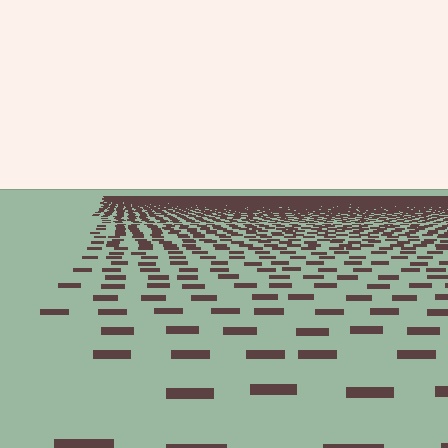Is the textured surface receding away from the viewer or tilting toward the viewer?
The surface is receding away from the viewer. Texture elements get smaller and denser toward the top.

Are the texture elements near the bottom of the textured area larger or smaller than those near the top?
Larger. Near the bottom, elements are closer to the viewer and appear at a bigger on-screen size.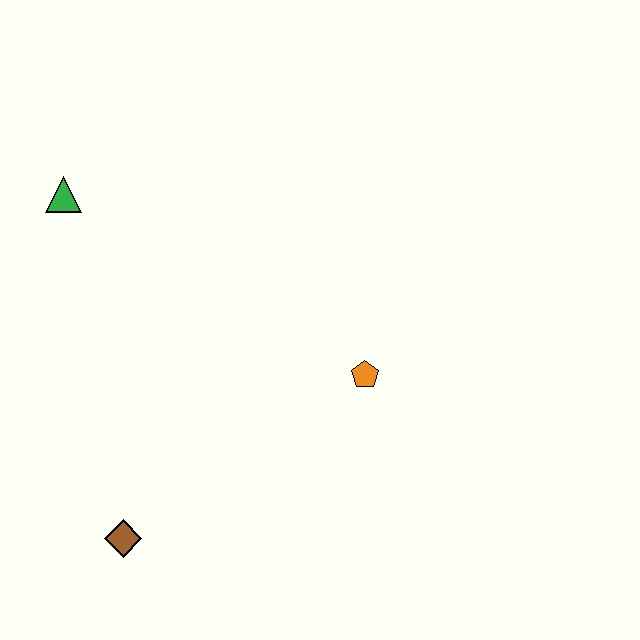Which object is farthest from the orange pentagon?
The green triangle is farthest from the orange pentagon.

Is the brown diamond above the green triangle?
No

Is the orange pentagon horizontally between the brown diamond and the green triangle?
No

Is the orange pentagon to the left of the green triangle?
No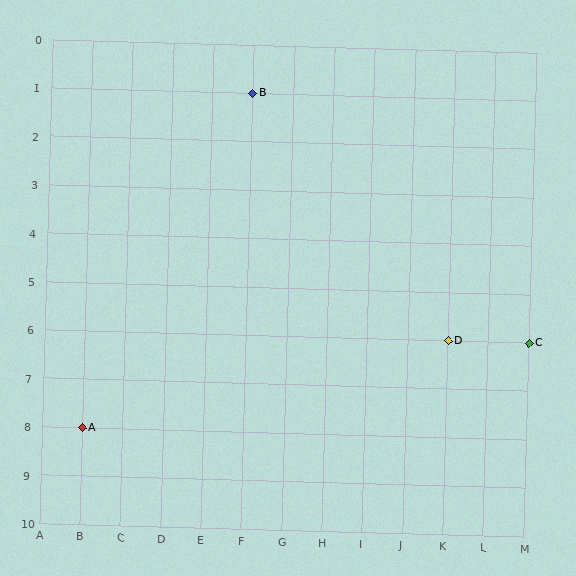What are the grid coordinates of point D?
Point D is at grid coordinates (K, 6).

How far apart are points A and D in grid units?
Points A and D are 9 columns and 2 rows apart (about 9.2 grid units diagonally).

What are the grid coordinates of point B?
Point B is at grid coordinates (F, 1).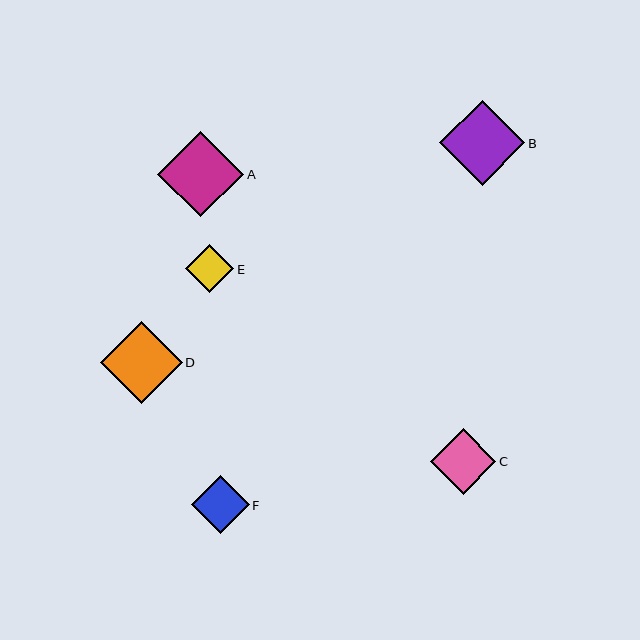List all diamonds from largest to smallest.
From largest to smallest: A, B, D, C, F, E.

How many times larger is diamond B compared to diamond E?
Diamond B is approximately 1.7 times the size of diamond E.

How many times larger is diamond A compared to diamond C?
Diamond A is approximately 1.3 times the size of diamond C.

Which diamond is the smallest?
Diamond E is the smallest with a size of approximately 48 pixels.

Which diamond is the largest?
Diamond A is the largest with a size of approximately 86 pixels.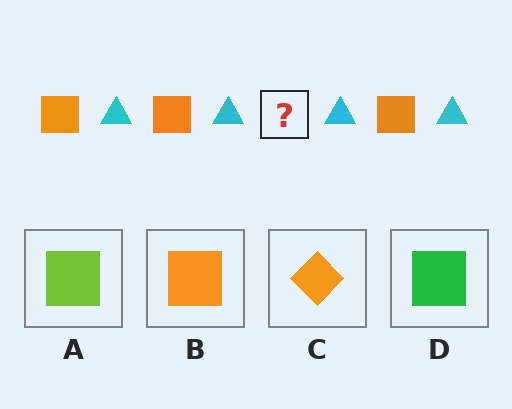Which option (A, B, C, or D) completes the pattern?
B.